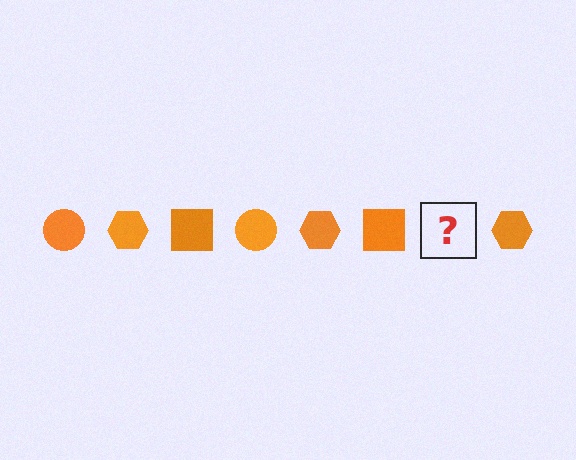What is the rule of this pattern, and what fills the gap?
The rule is that the pattern cycles through circle, hexagon, square shapes in orange. The gap should be filled with an orange circle.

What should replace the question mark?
The question mark should be replaced with an orange circle.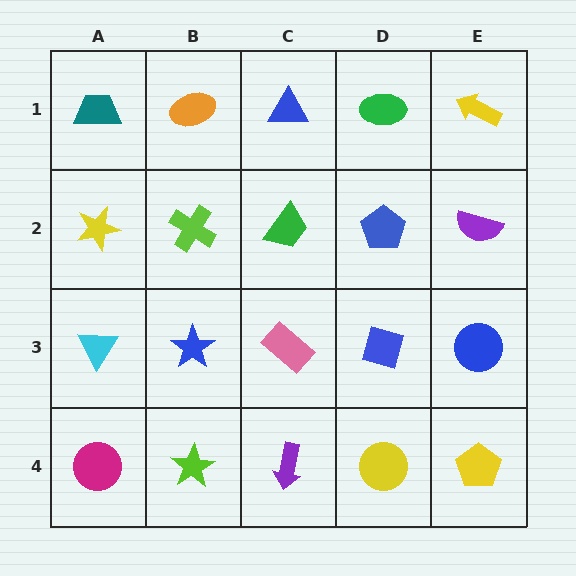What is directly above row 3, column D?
A blue pentagon.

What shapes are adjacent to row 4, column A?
A cyan triangle (row 3, column A), a lime star (row 4, column B).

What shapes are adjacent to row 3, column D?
A blue pentagon (row 2, column D), a yellow circle (row 4, column D), a pink rectangle (row 3, column C), a blue circle (row 3, column E).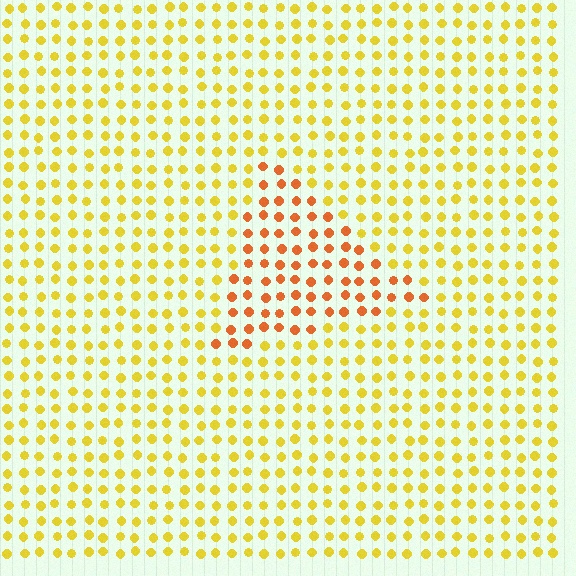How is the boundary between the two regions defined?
The boundary is defined purely by a slight shift in hue (about 35 degrees). Spacing, size, and orientation are identical on both sides.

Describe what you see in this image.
The image is filled with small yellow elements in a uniform arrangement. A triangle-shaped region is visible where the elements are tinted to a slightly different hue, forming a subtle color boundary.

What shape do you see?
I see a triangle.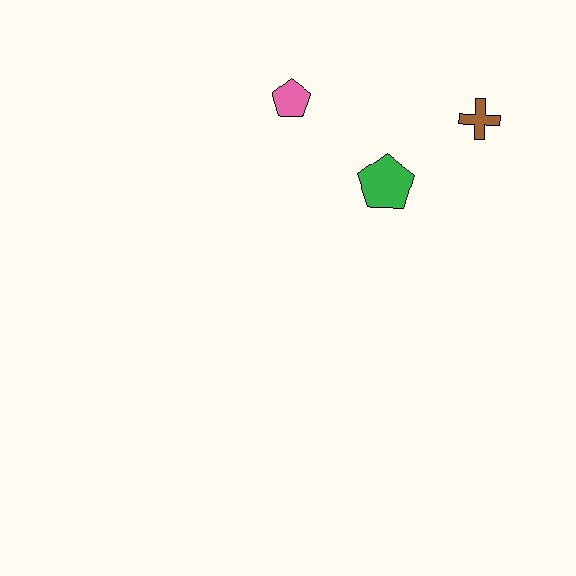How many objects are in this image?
There are 3 objects.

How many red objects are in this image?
There are no red objects.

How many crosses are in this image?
There is 1 cross.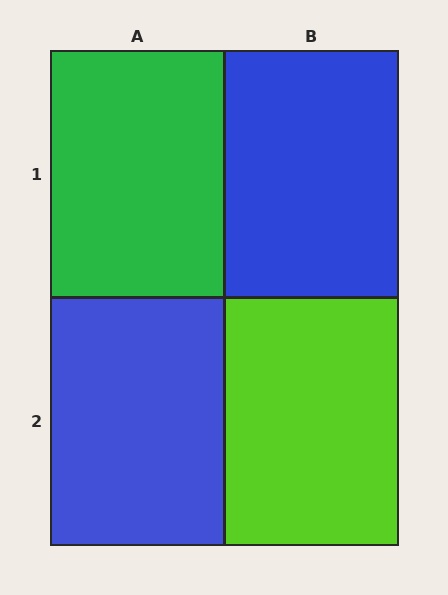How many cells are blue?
2 cells are blue.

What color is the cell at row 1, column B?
Blue.